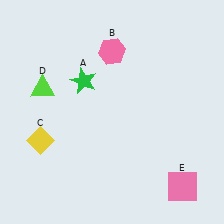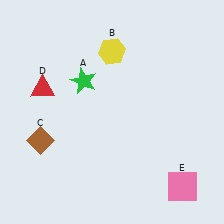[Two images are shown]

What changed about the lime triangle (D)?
In Image 1, D is lime. In Image 2, it changed to red.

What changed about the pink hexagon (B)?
In Image 1, B is pink. In Image 2, it changed to yellow.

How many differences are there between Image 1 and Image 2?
There are 3 differences between the two images.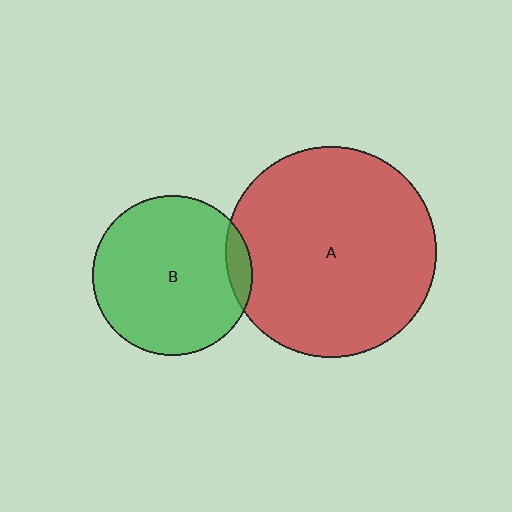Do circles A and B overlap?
Yes.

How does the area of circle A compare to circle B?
Approximately 1.7 times.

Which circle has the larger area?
Circle A (red).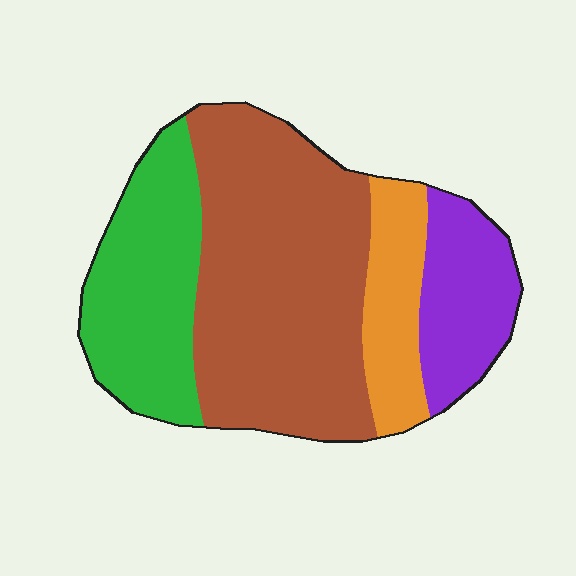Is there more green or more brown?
Brown.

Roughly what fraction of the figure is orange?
Orange covers 13% of the figure.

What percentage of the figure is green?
Green covers around 25% of the figure.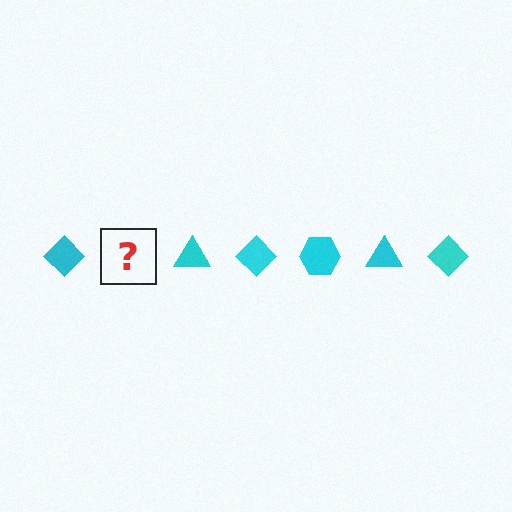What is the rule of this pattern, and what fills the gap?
The rule is that the pattern cycles through diamond, hexagon, triangle shapes in cyan. The gap should be filled with a cyan hexagon.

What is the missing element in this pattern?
The missing element is a cyan hexagon.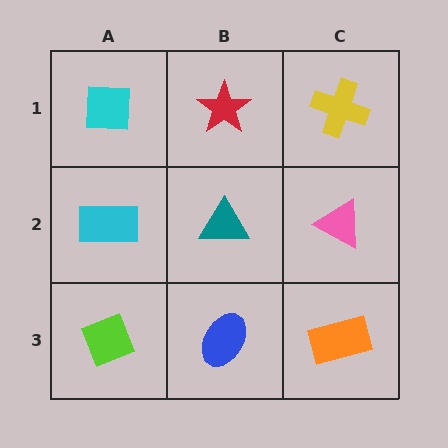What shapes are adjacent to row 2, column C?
A yellow cross (row 1, column C), an orange rectangle (row 3, column C), a teal triangle (row 2, column B).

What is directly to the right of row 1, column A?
A red star.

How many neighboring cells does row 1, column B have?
3.